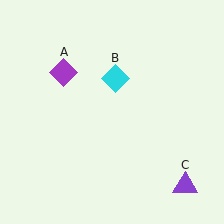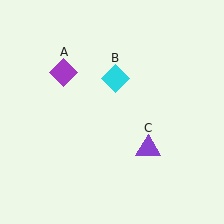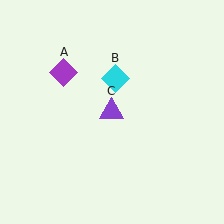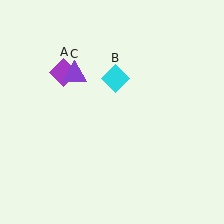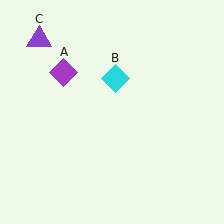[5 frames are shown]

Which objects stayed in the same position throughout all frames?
Purple diamond (object A) and cyan diamond (object B) remained stationary.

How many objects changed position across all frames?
1 object changed position: purple triangle (object C).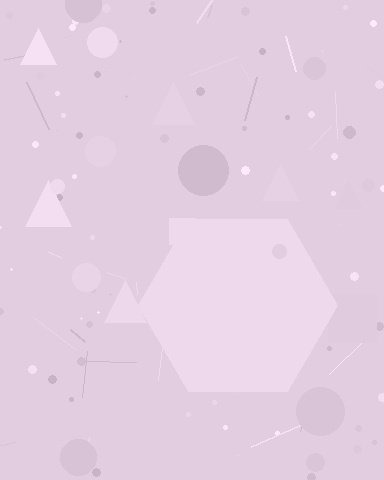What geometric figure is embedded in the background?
A hexagon is embedded in the background.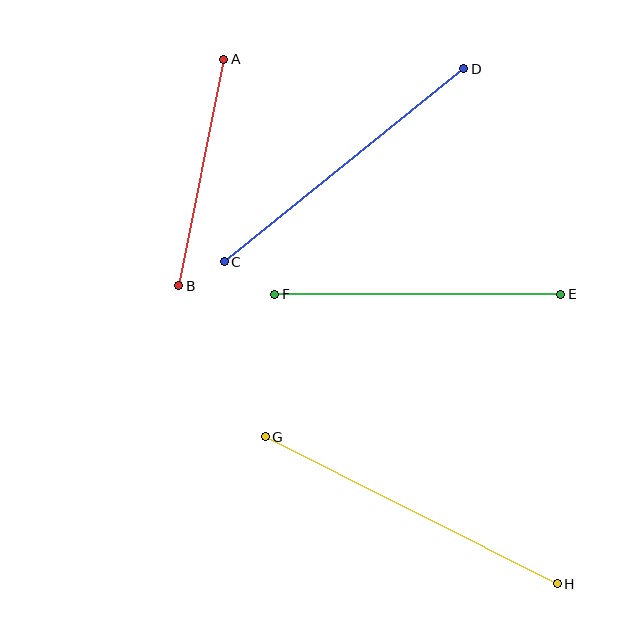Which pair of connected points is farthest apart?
Points G and H are farthest apart.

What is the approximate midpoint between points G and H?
The midpoint is at approximately (411, 510) pixels.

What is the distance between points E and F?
The distance is approximately 286 pixels.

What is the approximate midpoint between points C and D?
The midpoint is at approximately (344, 165) pixels.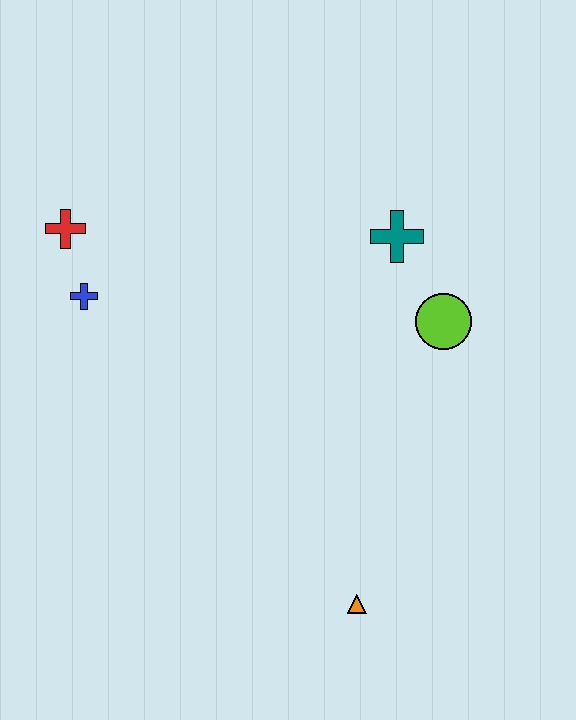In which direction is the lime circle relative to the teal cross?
The lime circle is below the teal cross.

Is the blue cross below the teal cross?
Yes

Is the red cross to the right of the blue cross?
No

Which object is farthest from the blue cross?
The orange triangle is farthest from the blue cross.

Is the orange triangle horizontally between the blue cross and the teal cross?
Yes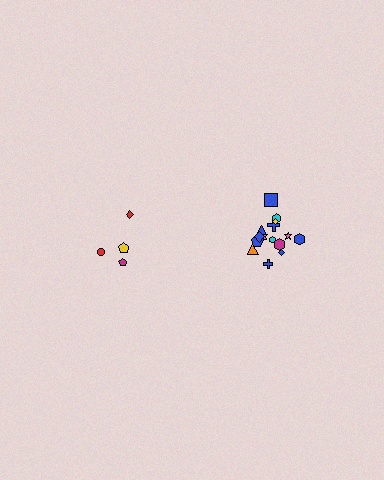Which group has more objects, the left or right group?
The right group.